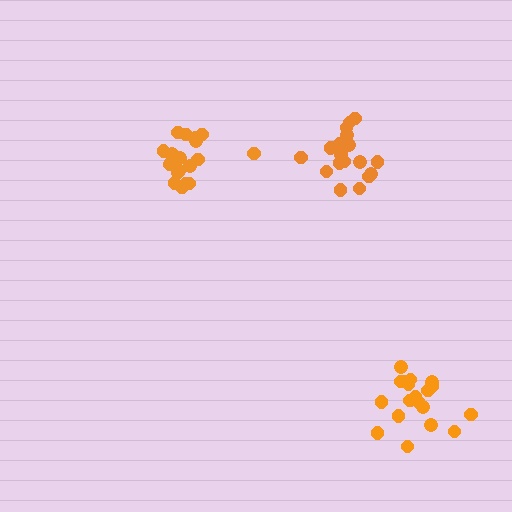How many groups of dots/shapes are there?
There are 3 groups.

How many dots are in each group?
Group 1: 19 dots, Group 2: 19 dots, Group 3: 19 dots (57 total).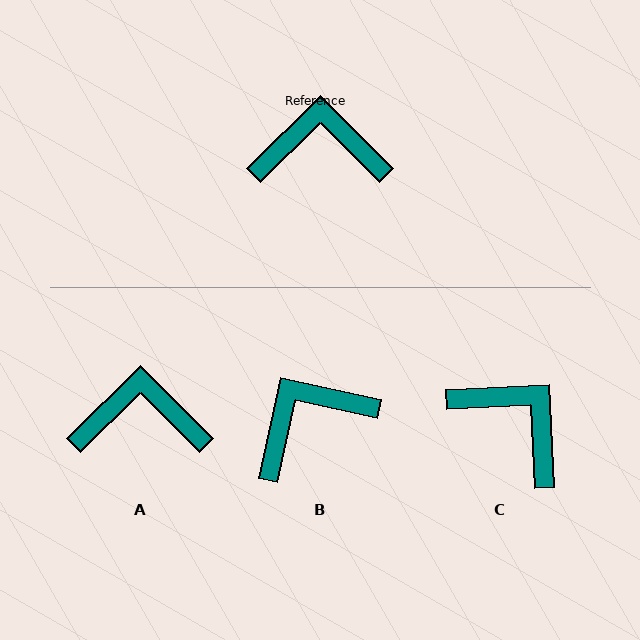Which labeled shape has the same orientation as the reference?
A.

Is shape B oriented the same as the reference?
No, it is off by about 33 degrees.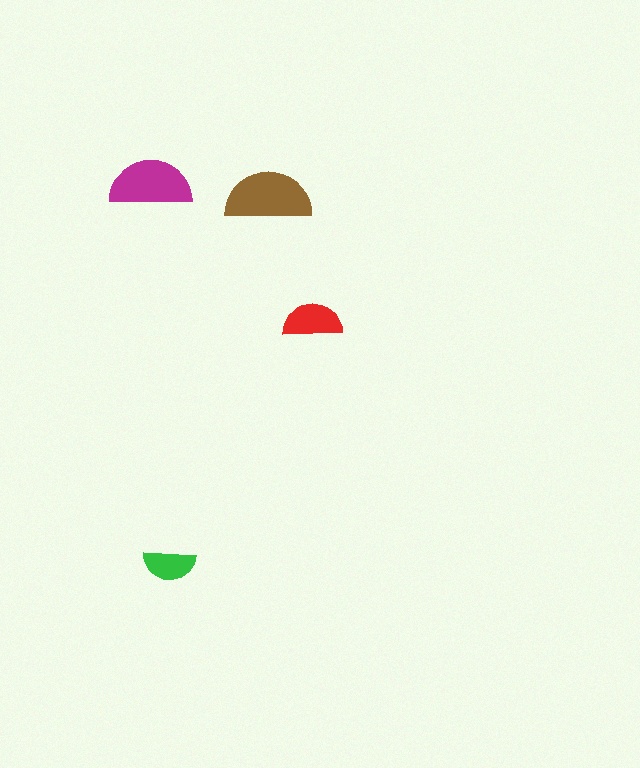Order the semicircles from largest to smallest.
the brown one, the magenta one, the red one, the green one.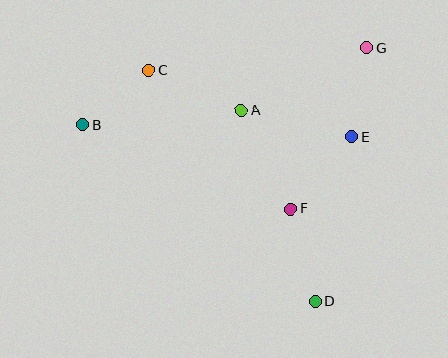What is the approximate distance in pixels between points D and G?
The distance between D and G is approximately 259 pixels.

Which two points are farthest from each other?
Points B and G are farthest from each other.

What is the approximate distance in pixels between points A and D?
The distance between A and D is approximately 205 pixels.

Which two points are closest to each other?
Points B and C are closest to each other.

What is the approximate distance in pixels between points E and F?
The distance between E and F is approximately 95 pixels.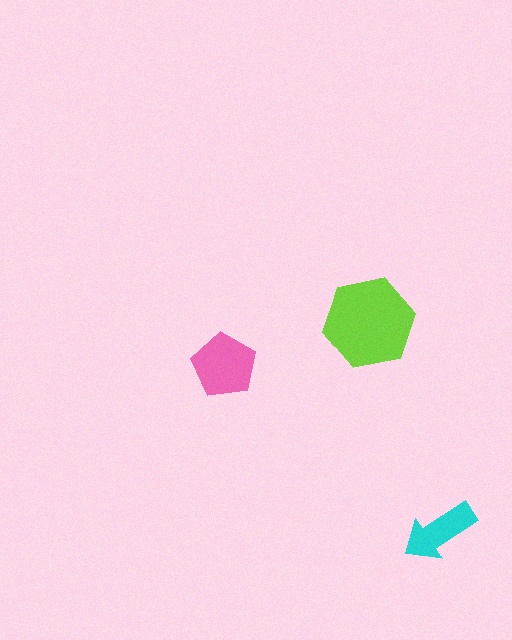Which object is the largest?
The lime hexagon.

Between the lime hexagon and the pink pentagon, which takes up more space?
The lime hexagon.